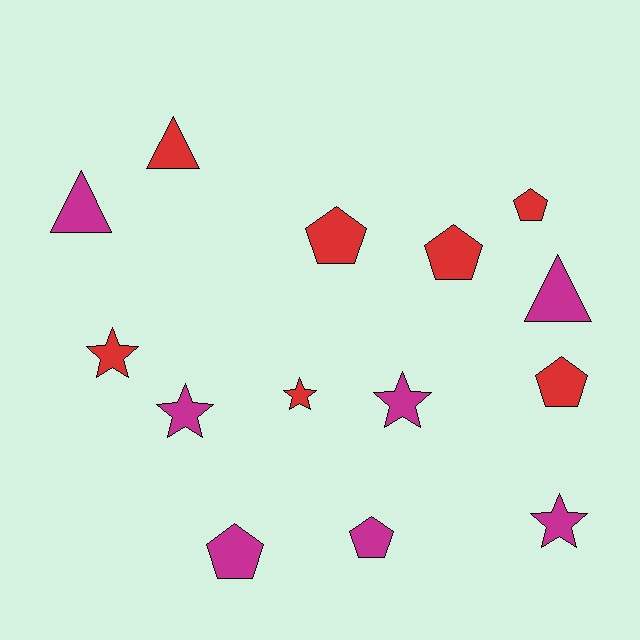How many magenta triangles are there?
There are 2 magenta triangles.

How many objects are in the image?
There are 14 objects.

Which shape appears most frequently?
Pentagon, with 6 objects.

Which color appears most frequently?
Magenta, with 7 objects.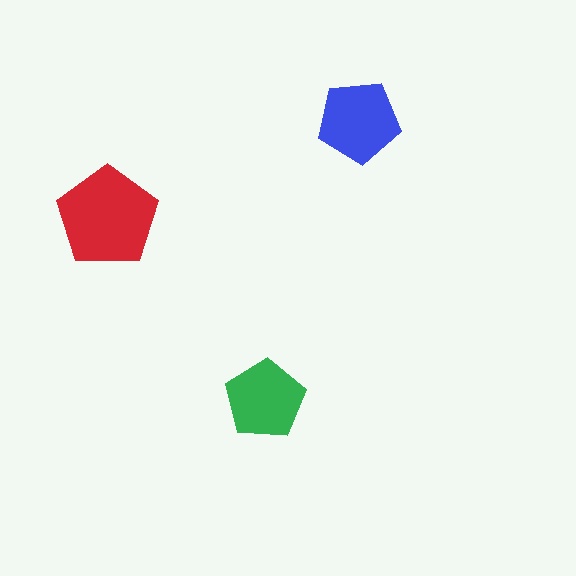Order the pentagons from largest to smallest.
the red one, the blue one, the green one.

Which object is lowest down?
The green pentagon is bottommost.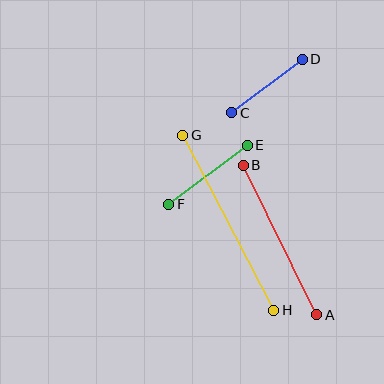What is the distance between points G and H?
The distance is approximately 197 pixels.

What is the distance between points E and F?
The distance is approximately 98 pixels.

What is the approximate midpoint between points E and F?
The midpoint is at approximately (208, 175) pixels.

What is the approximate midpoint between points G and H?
The midpoint is at approximately (228, 223) pixels.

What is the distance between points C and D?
The distance is approximately 89 pixels.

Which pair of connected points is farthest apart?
Points G and H are farthest apart.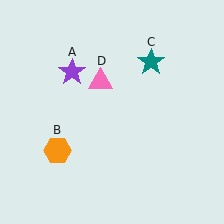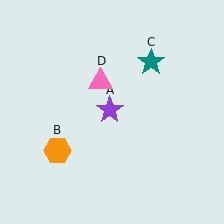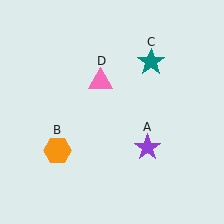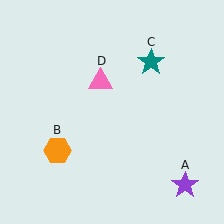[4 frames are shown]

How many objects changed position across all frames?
1 object changed position: purple star (object A).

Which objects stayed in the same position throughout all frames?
Orange hexagon (object B) and teal star (object C) and pink triangle (object D) remained stationary.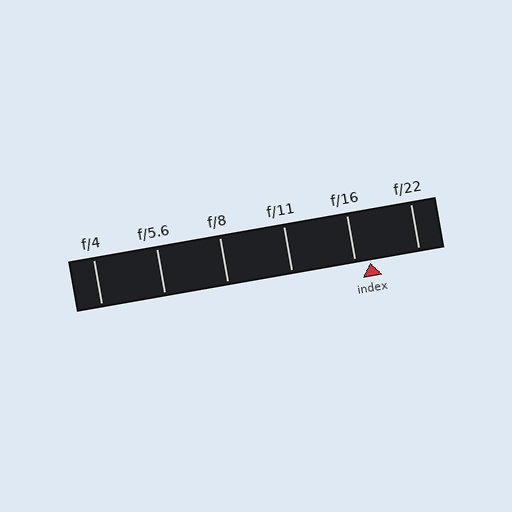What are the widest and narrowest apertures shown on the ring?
The widest aperture shown is f/4 and the narrowest is f/22.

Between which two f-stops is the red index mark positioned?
The index mark is between f/16 and f/22.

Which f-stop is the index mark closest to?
The index mark is closest to f/16.